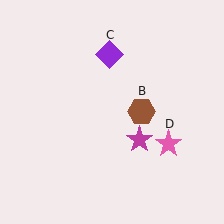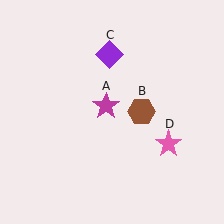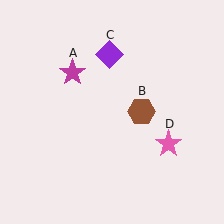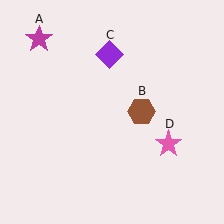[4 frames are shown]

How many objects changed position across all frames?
1 object changed position: magenta star (object A).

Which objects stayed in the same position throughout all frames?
Brown hexagon (object B) and purple diamond (object C) and pink star (object D) remained stationary.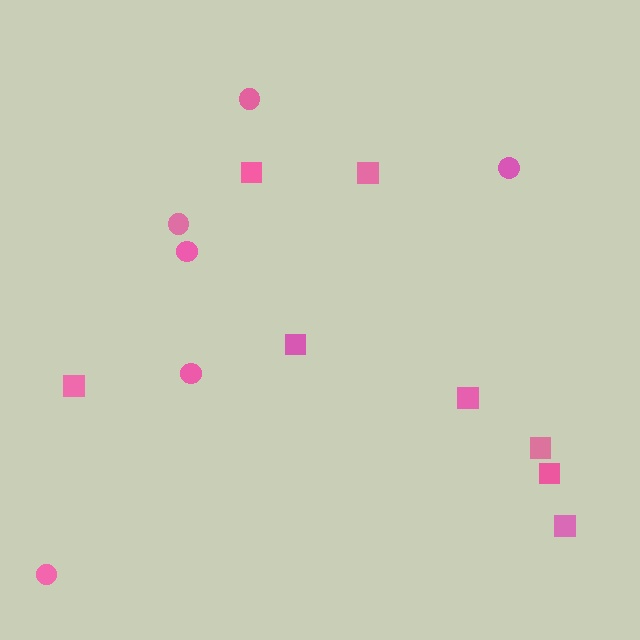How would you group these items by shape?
There are 2 groups: one group of circles (6) and one group of squares (8).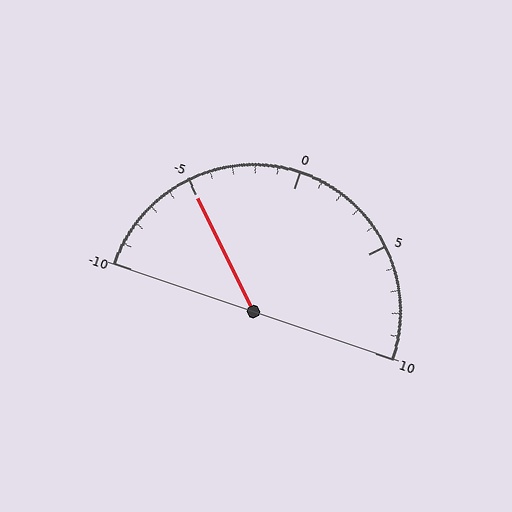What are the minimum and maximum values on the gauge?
The gauge ranges from -10 to 10.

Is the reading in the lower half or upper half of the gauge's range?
The reading is in the lower half of the range (-10 to 10).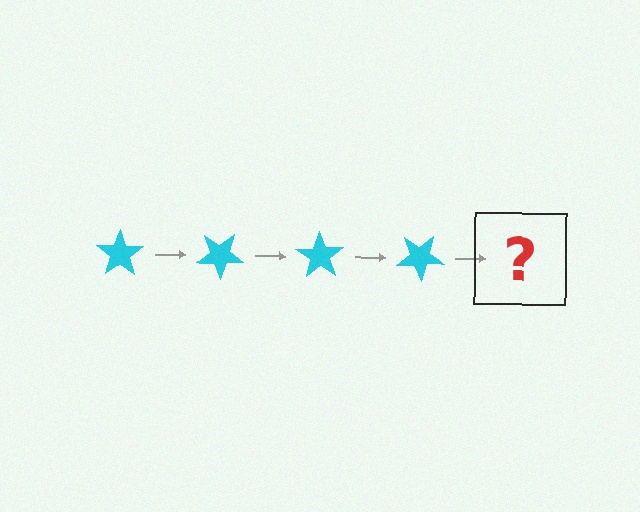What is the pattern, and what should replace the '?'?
The pattern is that the star rotates 35 degrees each step. The '?' should be a cyan star rotated 140 degrees.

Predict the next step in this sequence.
The next step is a cyan star rotated 140 degrees.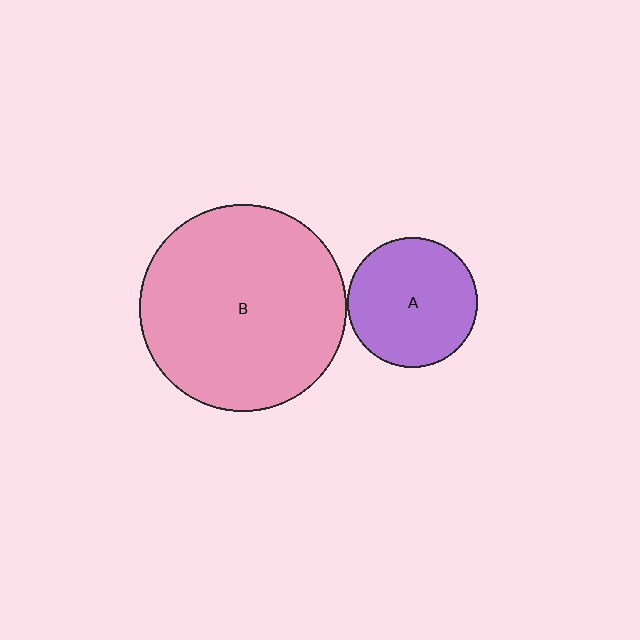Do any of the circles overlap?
No, none of the circles overlap.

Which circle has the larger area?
Circle B (pink).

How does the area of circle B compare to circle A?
Approximately 2.5 times.